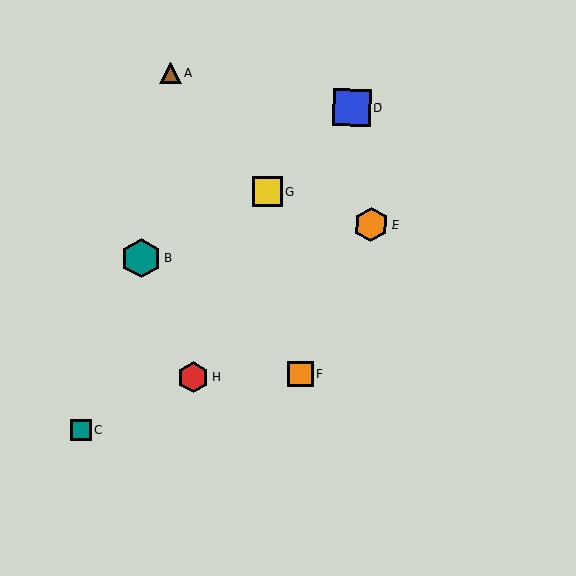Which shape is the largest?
The teal hexagon (labeled B) is the largest.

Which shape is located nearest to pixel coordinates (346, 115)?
The blue square (labeled D) at (352, 108) is nearest to that location.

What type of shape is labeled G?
Shape G is a yellow square.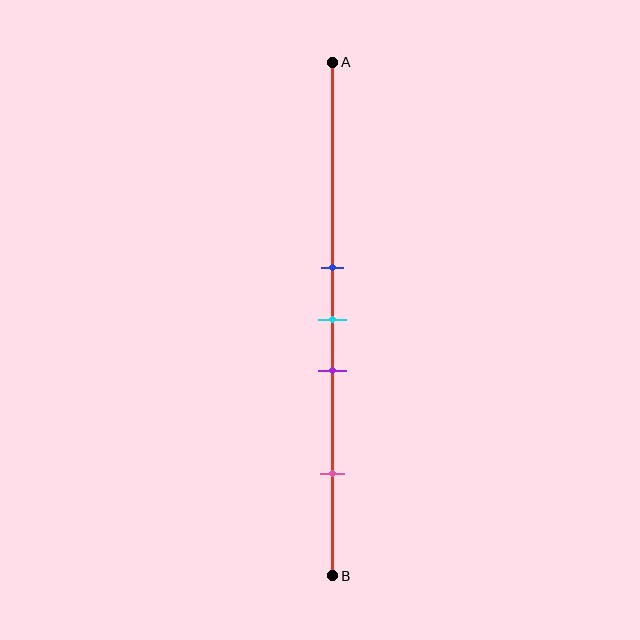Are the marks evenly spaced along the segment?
No, the marks are not evenly spaced.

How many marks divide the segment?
There are 4 marks dividing the segment.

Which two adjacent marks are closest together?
The blue and cyan marks are the closest adjacent pair.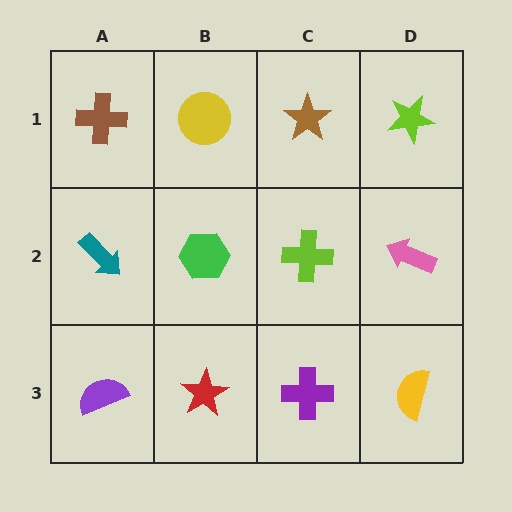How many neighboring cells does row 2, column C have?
4.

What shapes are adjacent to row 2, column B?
A yellow circle (row 1, column B), a red star (row 3, column B), a teal arrow (row 2, column A), a lime cross (row 2, column C).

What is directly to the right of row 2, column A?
A green hexagon.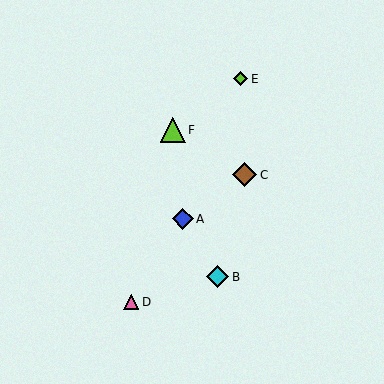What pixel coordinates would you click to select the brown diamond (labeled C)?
Click at (245, 175) to select the brown diamond C.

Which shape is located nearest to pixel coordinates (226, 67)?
The lime diamond (labeled E) at (241, 79) is nearest to that location.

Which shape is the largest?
The lime triangle (labeled F) is the largest.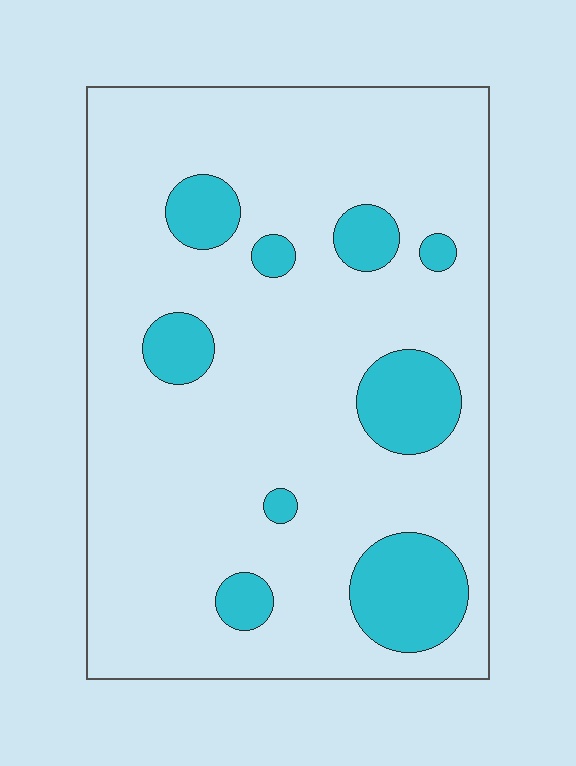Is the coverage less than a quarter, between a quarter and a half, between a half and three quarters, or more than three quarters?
Less than a quarter.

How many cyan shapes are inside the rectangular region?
9.